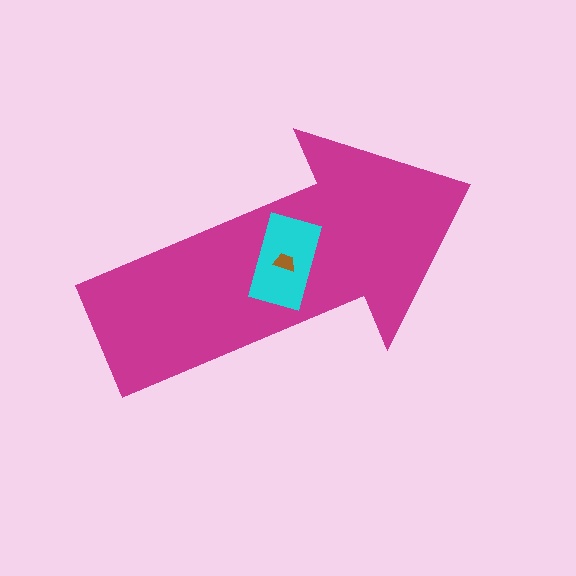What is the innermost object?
The brown trapezoid.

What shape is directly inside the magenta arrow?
The cyan rectangle.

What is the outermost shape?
The magenta arrow.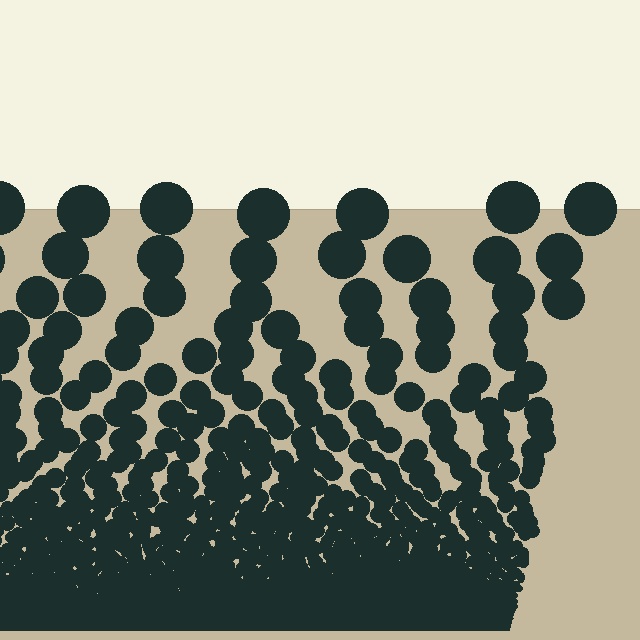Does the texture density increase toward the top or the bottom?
Density increases toward the bottom.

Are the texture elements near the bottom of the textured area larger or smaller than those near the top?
Smaller. The gradient is inverted — elements near the bottom are smaller and denser.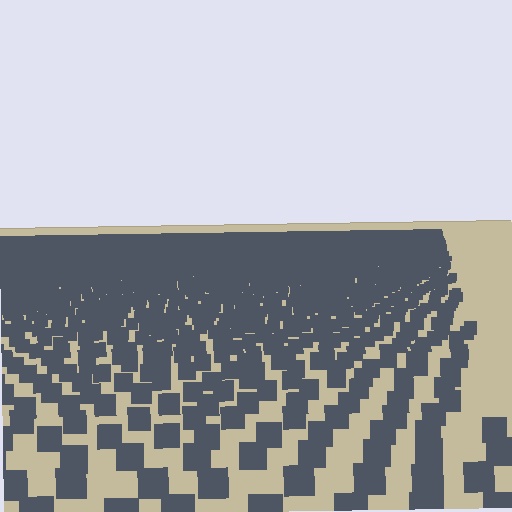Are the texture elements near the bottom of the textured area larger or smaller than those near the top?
Larger. Near the bottom, elements are closer to the viewer and appear at a bigger on-screen size.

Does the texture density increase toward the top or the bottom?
Density increases toward the top.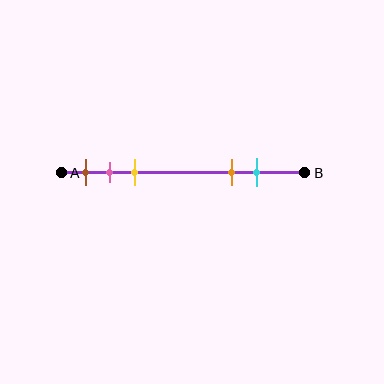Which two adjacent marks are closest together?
The pink and yellow marks are the closest adjacent pair.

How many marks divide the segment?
There are 5 marks dividing the segment.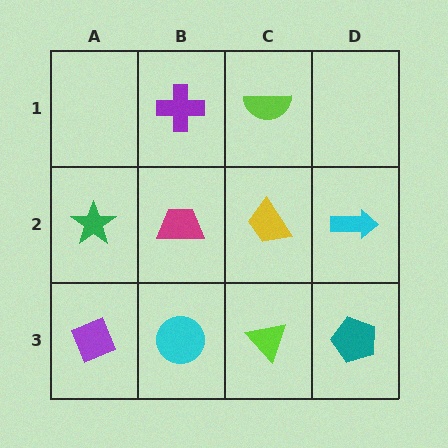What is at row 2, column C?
A yellow trapezoid.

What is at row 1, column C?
A lime semicircle.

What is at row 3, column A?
A purple diamond.